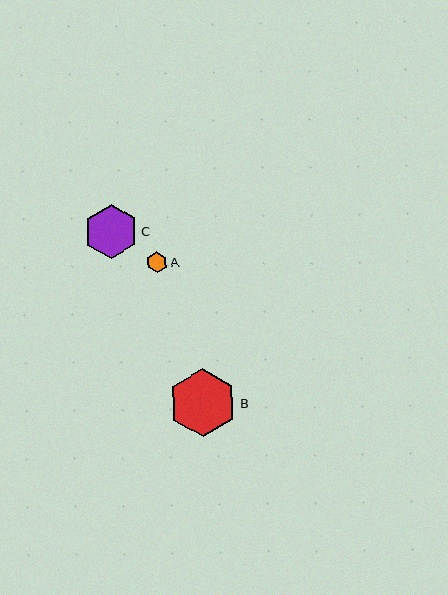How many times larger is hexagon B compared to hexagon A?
Hexagon B is approximately 3.3 times the size of hexagon A.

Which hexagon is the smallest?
Hexagon A is the smallest with a size of approximately 21 pixels.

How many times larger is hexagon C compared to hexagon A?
Hexagon C is approximately 2.6 times the size of hexagon A.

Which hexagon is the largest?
Hexagon B is the largest with a size of approximately 69 pixels.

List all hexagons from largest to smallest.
From largest to smallest: B, C, A.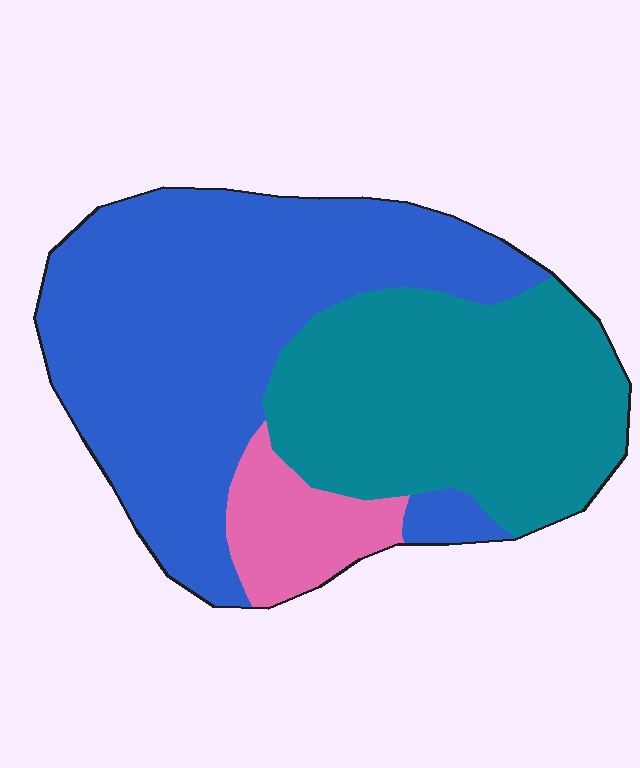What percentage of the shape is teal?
Teal takes up between a third and a half of the shape.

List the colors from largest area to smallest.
From largest to smallest: blue, teal, pink.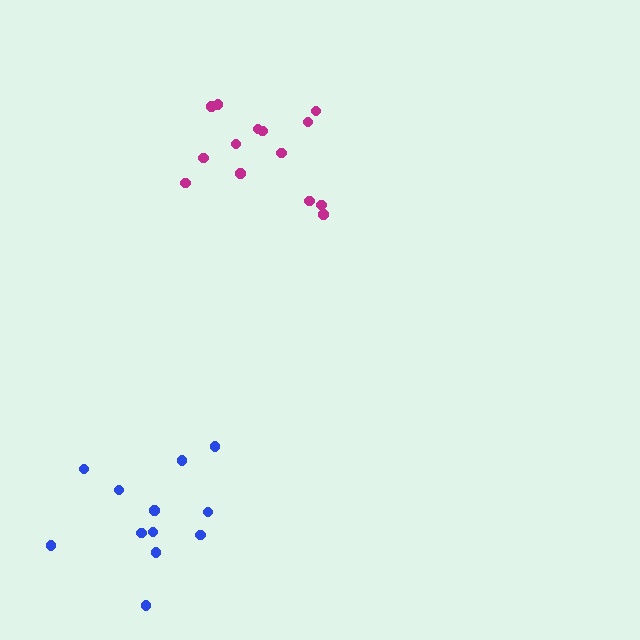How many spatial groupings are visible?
There are 2 spatial groupings.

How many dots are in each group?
Group 1: 14 dots, Group 2: 12 dots (26 total).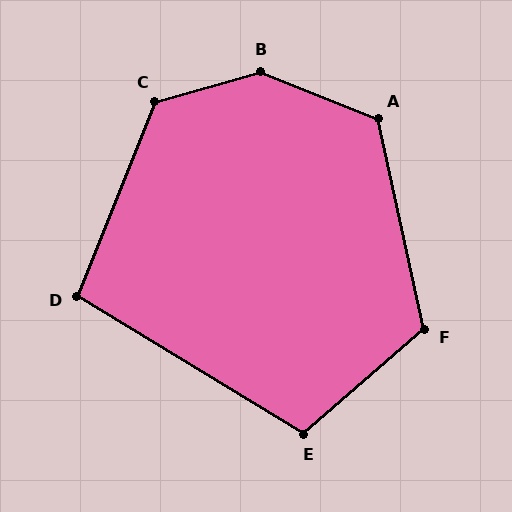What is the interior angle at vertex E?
Approximately 108 degrees (obtuse).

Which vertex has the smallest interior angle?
D, at approximately 99 degrees.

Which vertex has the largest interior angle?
B, at approximately 143 degrees.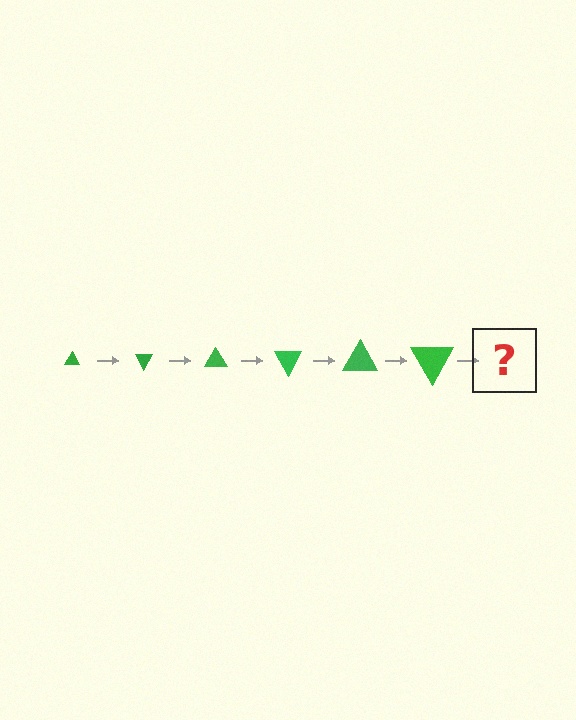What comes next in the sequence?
The next element should be a triangle, larger than the previous one and rotated 360 degrees from the start.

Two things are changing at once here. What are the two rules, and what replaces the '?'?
The two rules are that the triangle grows larger each step and it rotates 60 degrees each step. The '?' should be a triangle, larger than the previous one and rotated 360 degrees from the start.